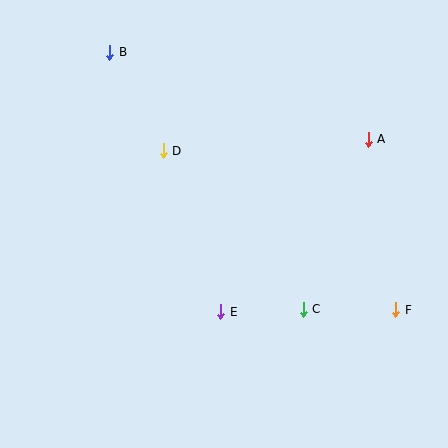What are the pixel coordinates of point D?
Point D is at (163, 151).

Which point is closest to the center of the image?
Point E at (221, 312) is closest to the center.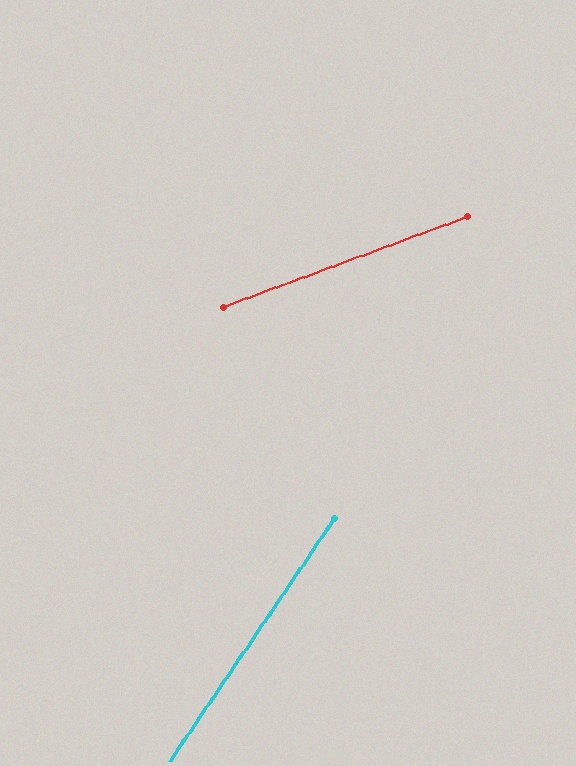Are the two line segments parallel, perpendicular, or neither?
Neither parallel nor perpendicular — they differ by about 36°.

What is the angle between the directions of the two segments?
Approximately 36 degrees.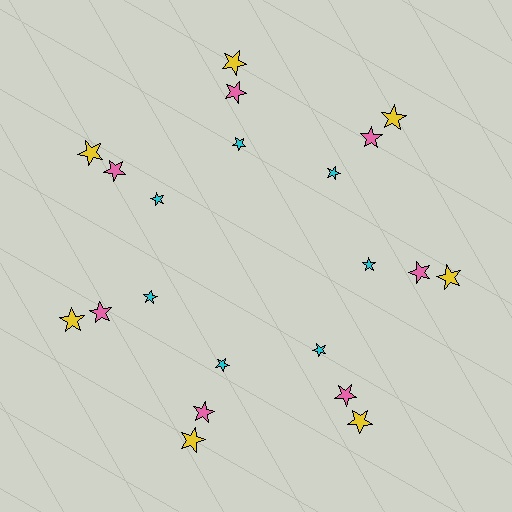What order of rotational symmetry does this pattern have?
This pattern has 7-fold rotational symmetry.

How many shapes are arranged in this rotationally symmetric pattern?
There are 21 shapes, arranged in 7 groups of 3.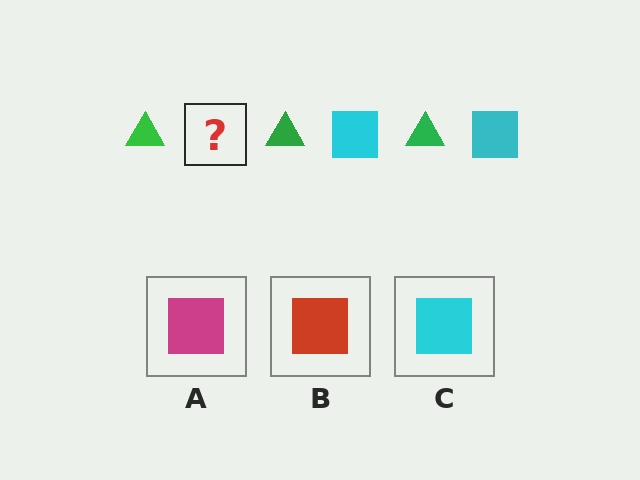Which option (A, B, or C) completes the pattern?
C.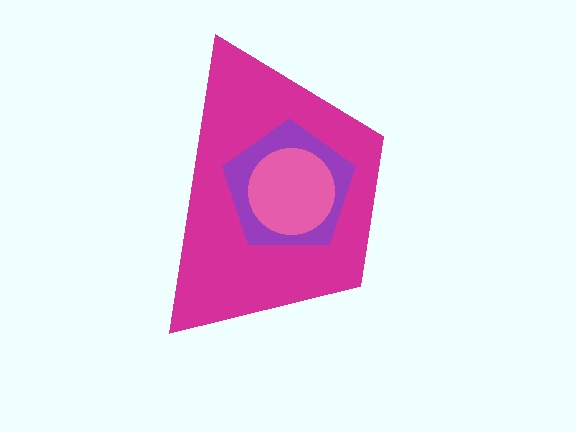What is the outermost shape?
The magenta trapezoid.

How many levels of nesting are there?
3.